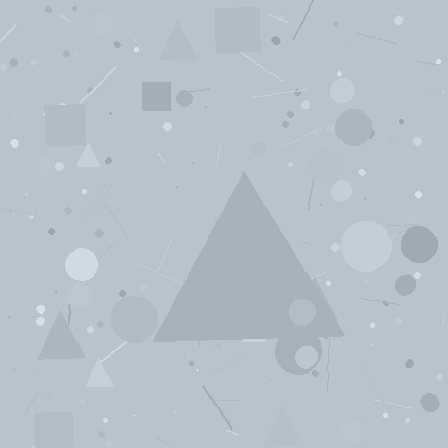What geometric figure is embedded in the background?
A triangle is embedded in the background.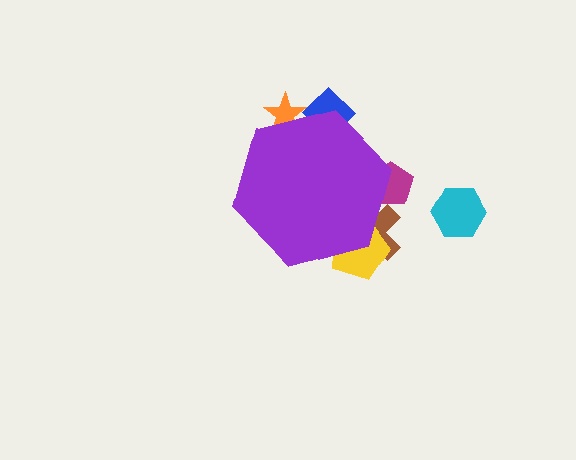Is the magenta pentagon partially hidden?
Yes, the magenta pentagon is partially hidden behind the purple hexagon.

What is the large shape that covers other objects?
A purple hexagon.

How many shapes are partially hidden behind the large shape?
5 shapes are partially hidden.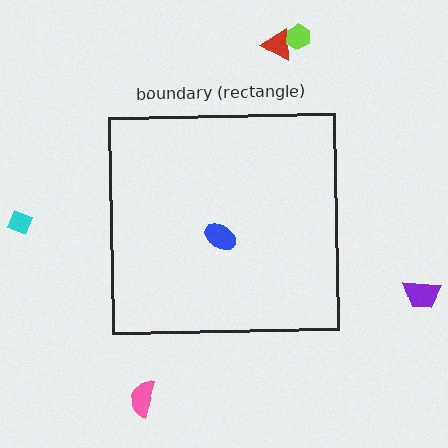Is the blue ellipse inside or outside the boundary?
Inside.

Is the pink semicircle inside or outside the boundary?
Outside.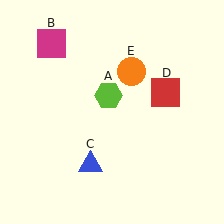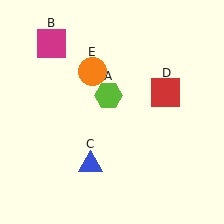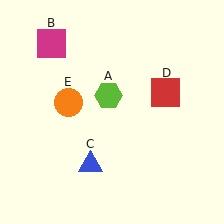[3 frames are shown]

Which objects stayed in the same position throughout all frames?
Lime hexagon (object A) and magenta square (object B) and blue triangle (object C) and red square (object D) remained stationary.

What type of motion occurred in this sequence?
The orange circle (object E) rotated counterclockwise around the center of the scene.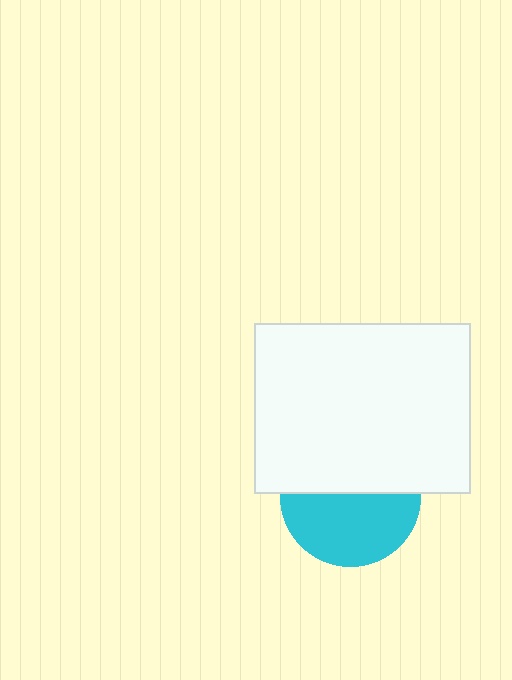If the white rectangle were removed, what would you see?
You would see the complete cyan circle.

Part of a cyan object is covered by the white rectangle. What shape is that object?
It is a circle.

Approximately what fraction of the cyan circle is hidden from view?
Roughly 47% of the cyan circle is hidden behind the white rectangle.